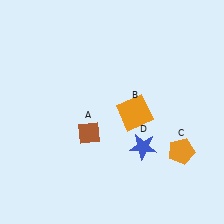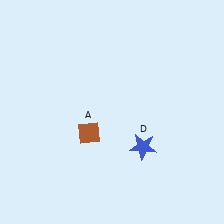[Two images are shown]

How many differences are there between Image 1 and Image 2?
There are 2 differences between the two images.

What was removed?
The orange square (B), the orange pentagon (C) were removed in Image 2.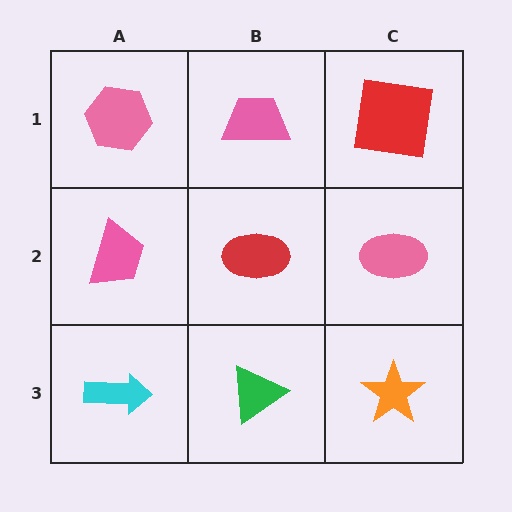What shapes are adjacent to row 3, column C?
A pink ellipse (row 2, column C), a green triangle (row 3, column B).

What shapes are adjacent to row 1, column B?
A red ellipse (row 2, column B), a pink hexagon (row 1, column A), a red square (row 1, column C).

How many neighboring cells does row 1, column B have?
3.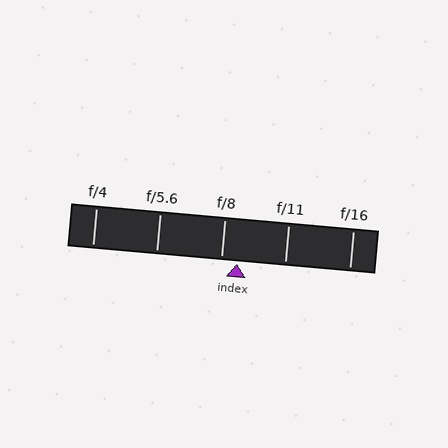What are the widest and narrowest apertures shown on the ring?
The widest aperture shown is f/4 and the narrowest is f/16.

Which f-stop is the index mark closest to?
The index mark is closest to f/8.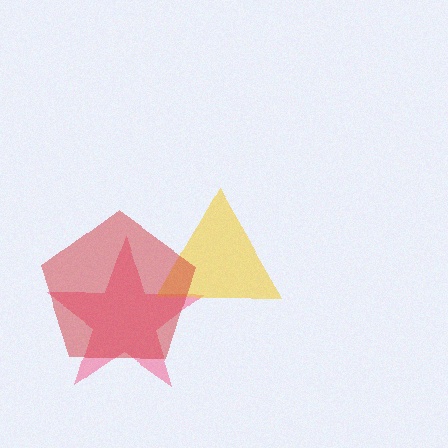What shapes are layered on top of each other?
The layered shapes are: a pink star, a yellow triangle, a red pentagon.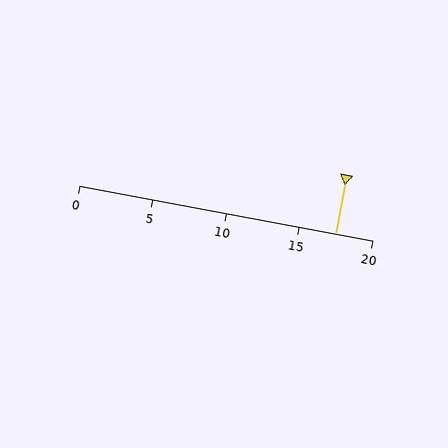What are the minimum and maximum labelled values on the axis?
The axis runs from 0 to 20.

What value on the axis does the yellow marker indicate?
The marker indicates approximately 17.5.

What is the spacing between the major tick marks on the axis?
The major ticks are spaced 5 apart.